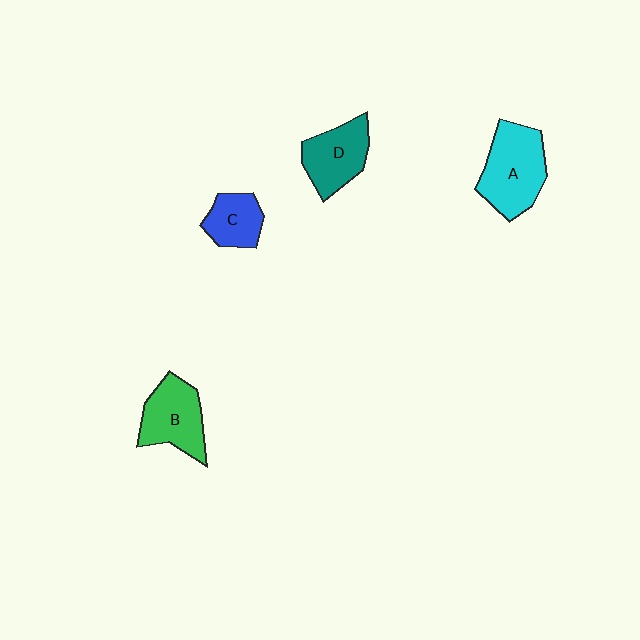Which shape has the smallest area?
Shape C (blue).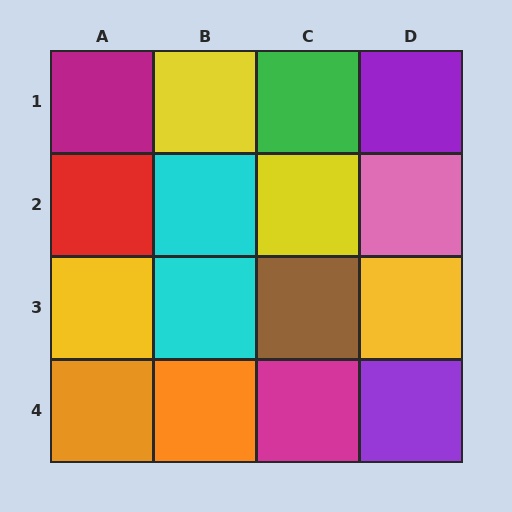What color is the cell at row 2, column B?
Cyan.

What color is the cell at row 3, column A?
Yellow.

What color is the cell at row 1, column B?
Yellow.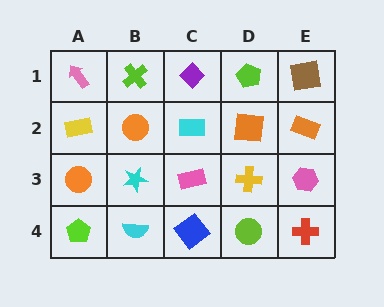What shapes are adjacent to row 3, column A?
A yellow rectangle (row 2, column A), a lime pentagon (row 4, column A), a cyan star (row 3, column B).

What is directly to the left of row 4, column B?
A lime pentagon.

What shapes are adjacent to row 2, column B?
A lime cross (row 1, column B), a cyan star (row 3, column B), a yellow rectangle (row 2, column A), a cyan rectangle (row 2, column C).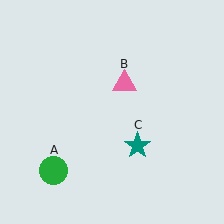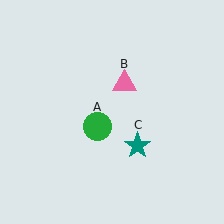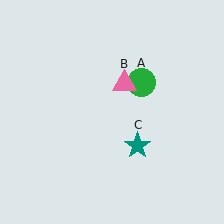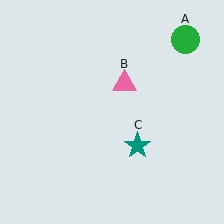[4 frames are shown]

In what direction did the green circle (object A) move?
The green circle (object A) moved up and to the right.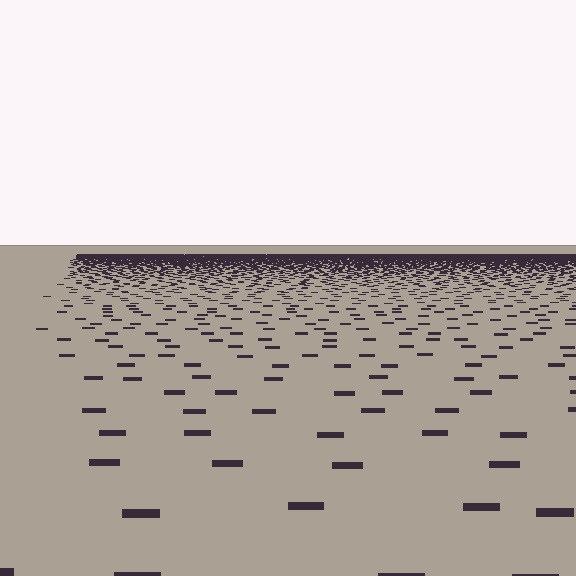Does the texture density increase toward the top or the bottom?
Density increases toward the top.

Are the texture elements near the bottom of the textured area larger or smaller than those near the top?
Larger. Near the bottom, elements are closer to the viewer and appear at a bigger on-screen size.